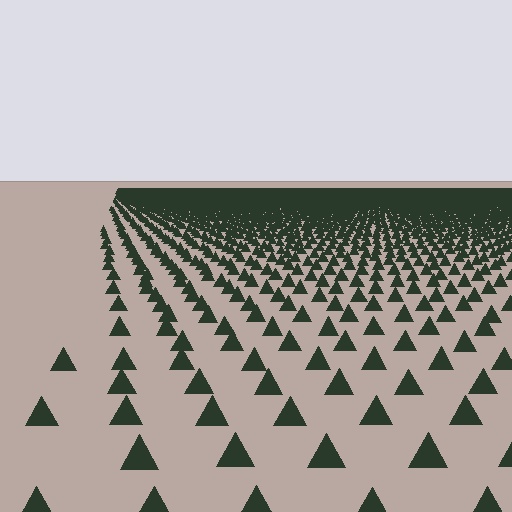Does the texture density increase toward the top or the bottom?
Density increases toward the top.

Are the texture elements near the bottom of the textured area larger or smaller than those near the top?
Larger. Near the bottom, elements are closer to the viewer and appear at a bigger on-screen size.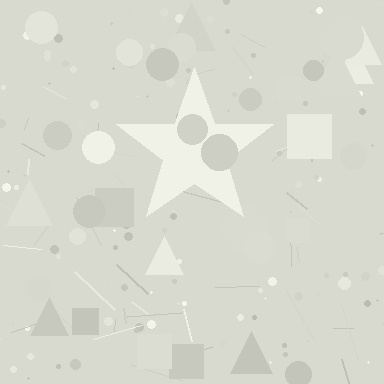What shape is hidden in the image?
A star is hidden in the image.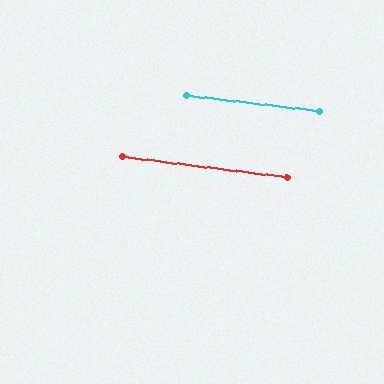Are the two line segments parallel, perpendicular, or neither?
Parallel — their directions differ by only 0.8°.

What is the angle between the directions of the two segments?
Approximately 1 degree.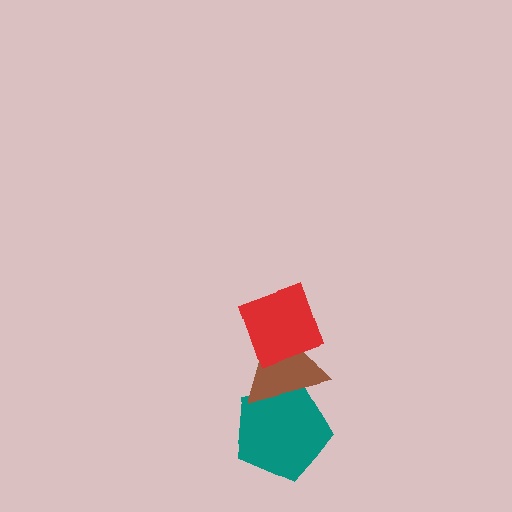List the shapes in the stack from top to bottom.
From top to bottom: the red diamond, the brown triangle, the teal pentagon.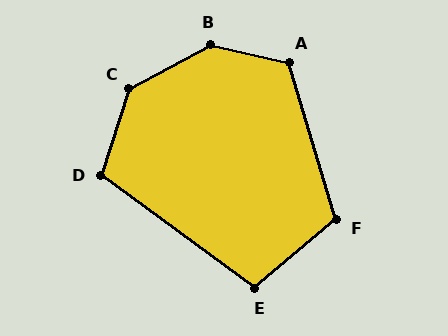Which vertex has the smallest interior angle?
E, at approximately 104 degrees.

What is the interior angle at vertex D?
Approximately 108 degrees (obtuse).